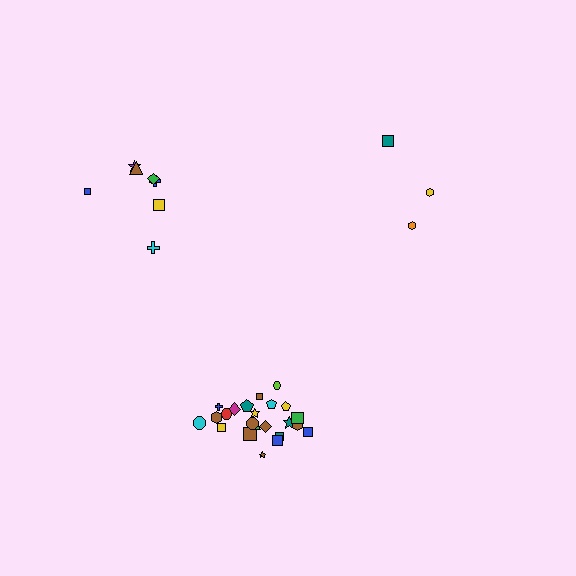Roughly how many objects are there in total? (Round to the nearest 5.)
Roughly 35 objects in total.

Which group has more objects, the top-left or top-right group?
The top-left group.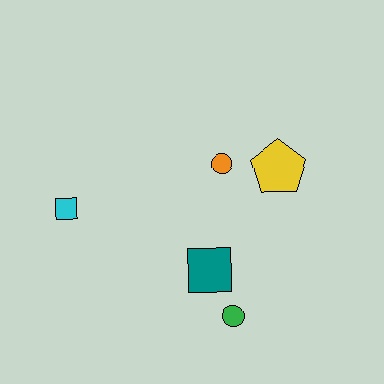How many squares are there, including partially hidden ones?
There are 2 squares.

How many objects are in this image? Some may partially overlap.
There are 5 objects.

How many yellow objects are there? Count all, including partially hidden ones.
There is 1 yellow object.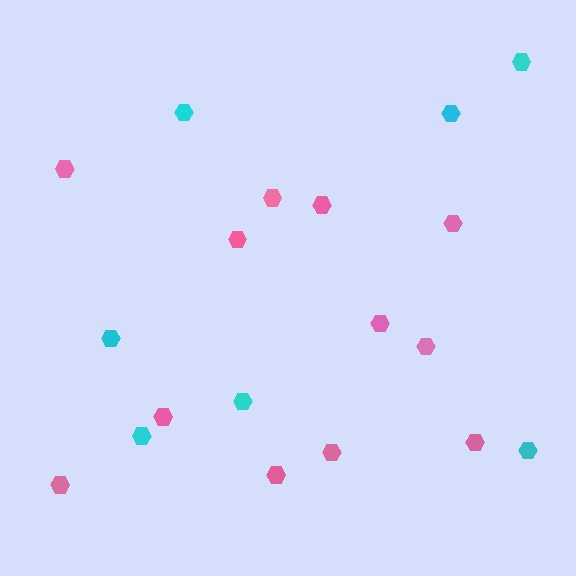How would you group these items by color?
There are 2 groups: one group of pink hexagons (12) and one group of cyan hexagons (7).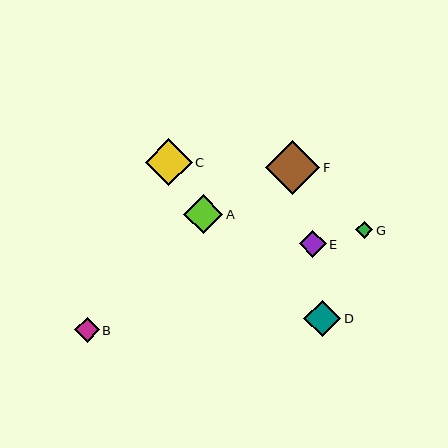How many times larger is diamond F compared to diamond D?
Diamond F is approximately 1.5 times the size of diamond D.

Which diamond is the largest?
Diamond F is the largest with a size of approximately 54 pixels.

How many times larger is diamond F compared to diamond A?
Diamond F is approximately 1.4 times the size of diamond A.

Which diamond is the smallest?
Diamond G is the smallest with a size of approximately 17 pixels.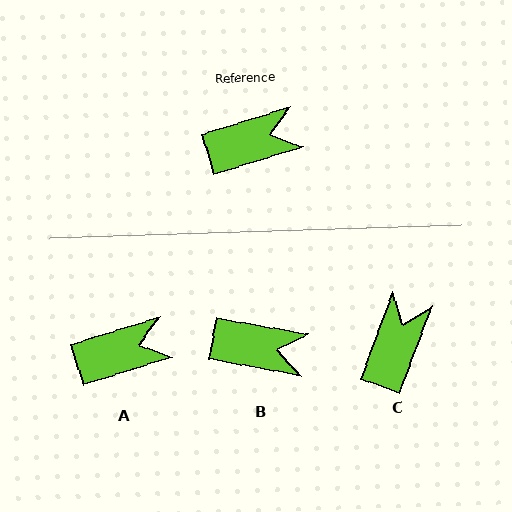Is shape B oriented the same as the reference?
No, it is off by about 28 degrees.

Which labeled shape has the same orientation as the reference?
A.